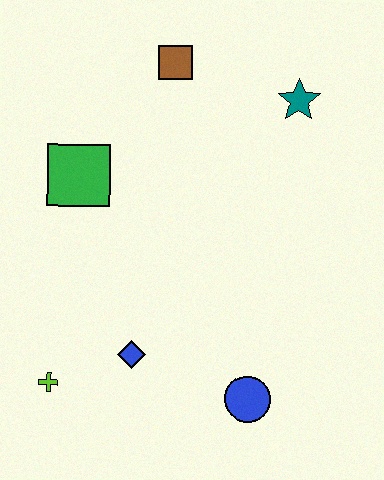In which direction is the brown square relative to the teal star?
The brown square is to the left of the teal star.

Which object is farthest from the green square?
The blue circle is farthest from the green square.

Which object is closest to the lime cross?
The blue diamond is closest to the lime cross.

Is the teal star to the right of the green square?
Yes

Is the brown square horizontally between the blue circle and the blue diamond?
Yes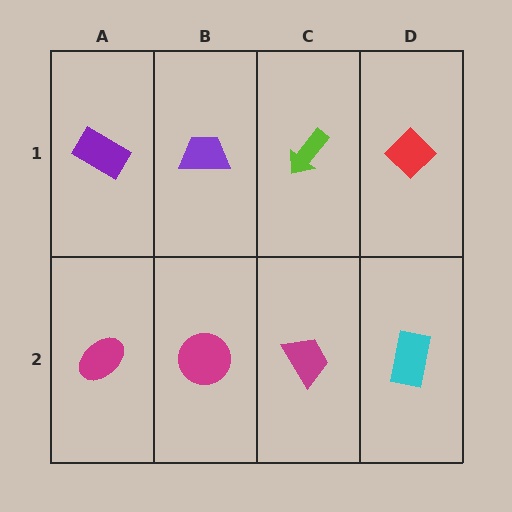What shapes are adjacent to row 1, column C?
A magenta trapezoid (row 2, column C), a purple trapezoid (row 1, column B), a red diamond (row 1, column D).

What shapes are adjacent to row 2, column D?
A red diamond (row 1, column D), a magenta trapezoid (row 2, column C).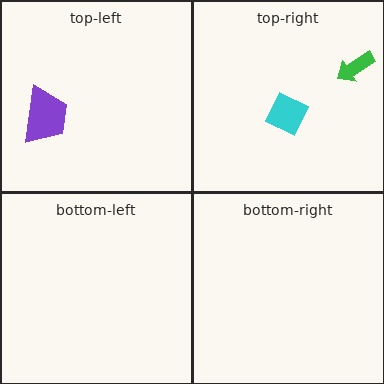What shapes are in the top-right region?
The cyan diamond, the green arrow.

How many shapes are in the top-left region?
1.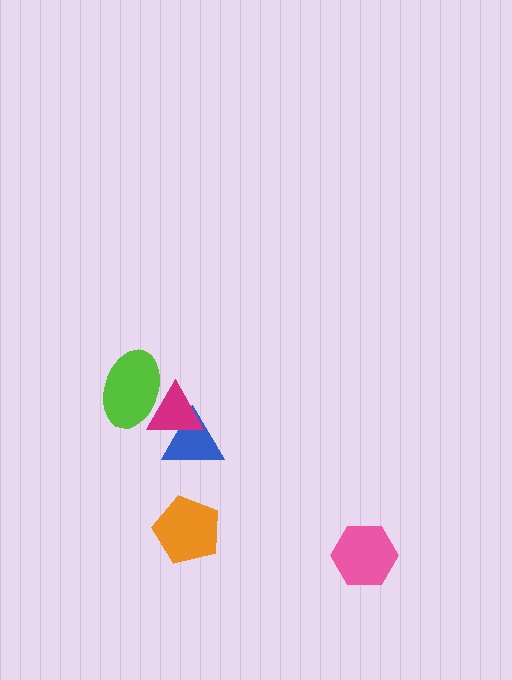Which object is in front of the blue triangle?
The magenta triangle is in front of the blue triangle.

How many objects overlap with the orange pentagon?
0 objects overlap with the orange pentagon.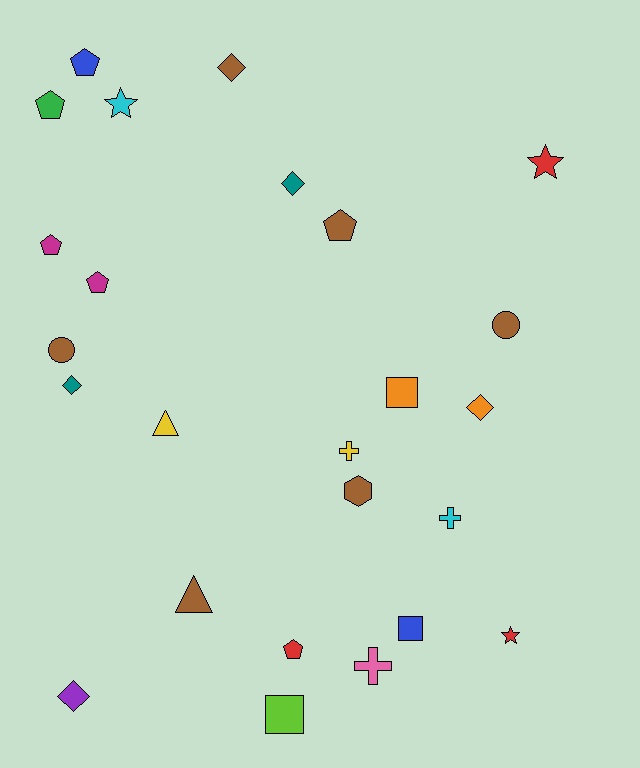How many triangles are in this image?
There are 2 triangles.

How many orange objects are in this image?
There are 2 orange objects.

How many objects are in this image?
There are 25 objects.